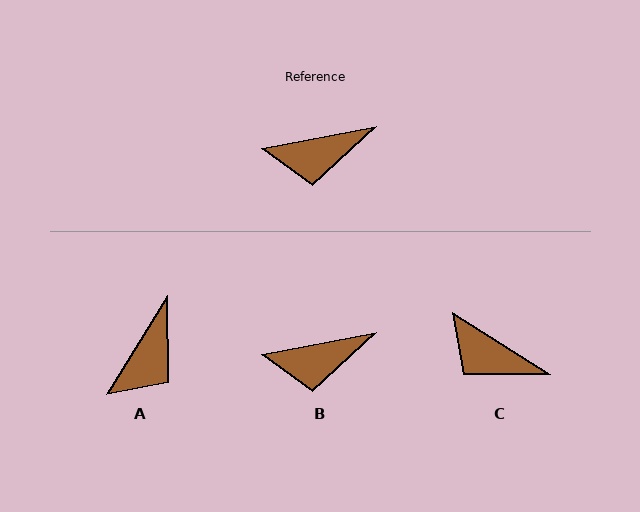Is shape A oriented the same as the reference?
No, it is off by about 48 degrees.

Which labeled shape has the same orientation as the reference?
B.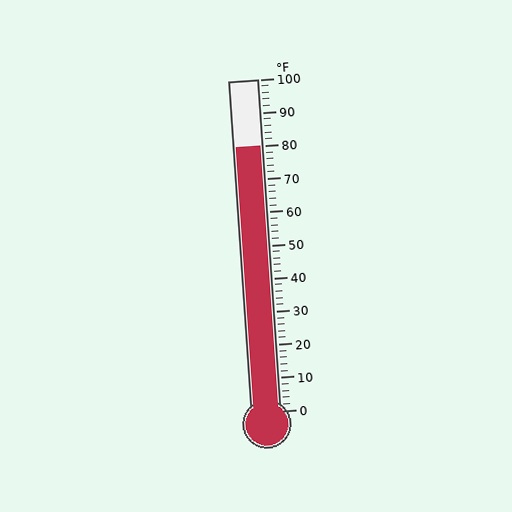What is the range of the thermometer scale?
The thermometer scale ranges from 0°F to 100°F.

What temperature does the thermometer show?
The thermometer shows approximately 80°F.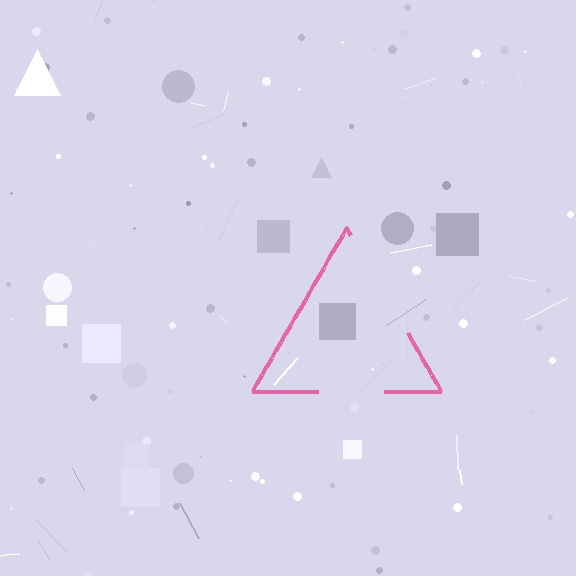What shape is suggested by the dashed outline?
The dashed outline suggests a triangle.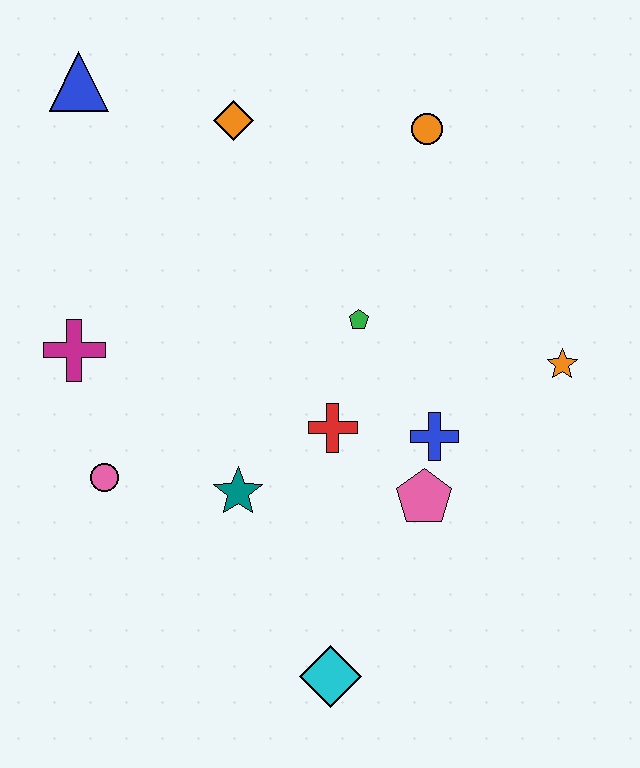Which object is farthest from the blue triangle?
The cyan diamond is farthest from the blue triangle.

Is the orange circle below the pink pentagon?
No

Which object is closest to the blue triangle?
The orange diamond is closest to the blue triangle.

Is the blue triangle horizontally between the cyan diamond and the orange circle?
No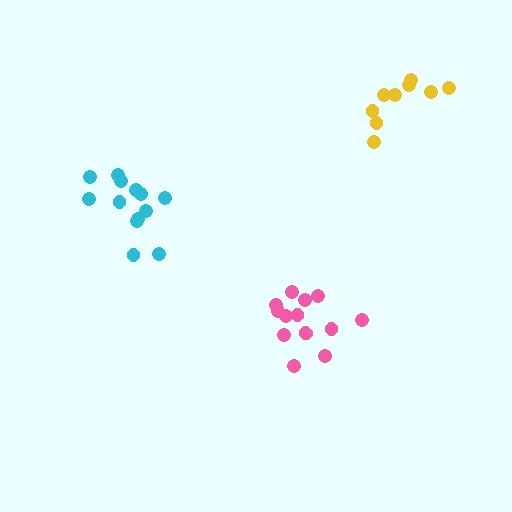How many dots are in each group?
Group 1: 9 dots, Group 2: 14 dots, Group 3: 14 dots (37 total).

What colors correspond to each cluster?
The clusters are colored: yellow, cyan, pink.